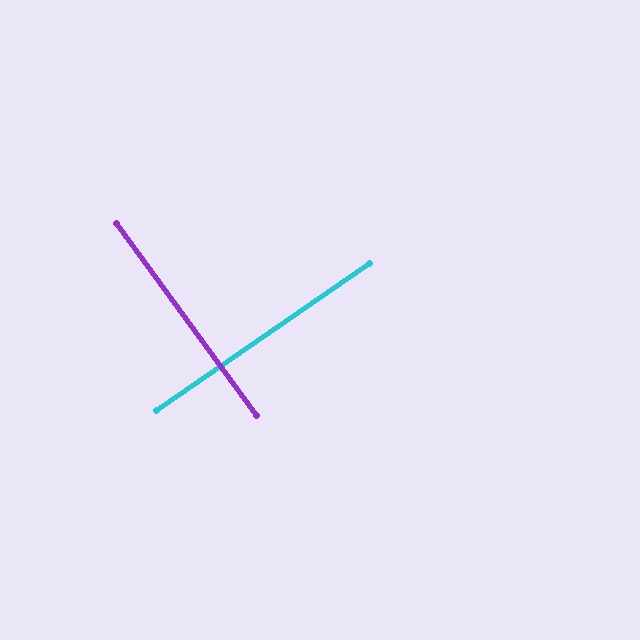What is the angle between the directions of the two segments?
Approximately 89 degrees.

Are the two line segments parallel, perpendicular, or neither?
Perpendicular — they meet at approximately 89°.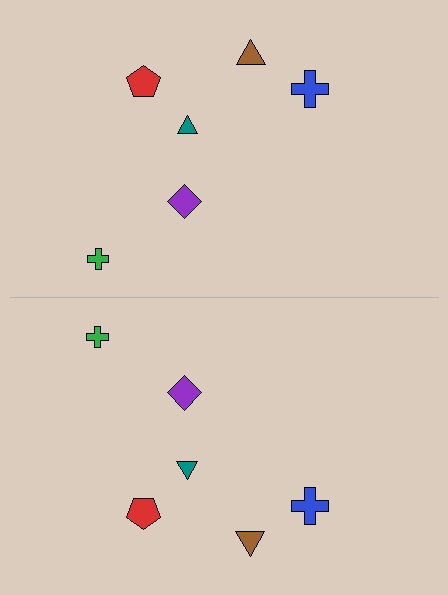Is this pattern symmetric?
Yes, this pattern has bilateral (reflection) symmetry.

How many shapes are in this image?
There are 12 shapes in this image.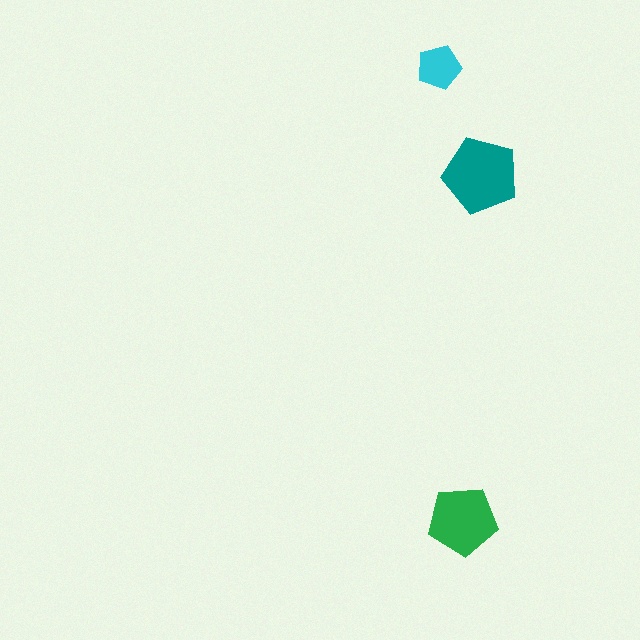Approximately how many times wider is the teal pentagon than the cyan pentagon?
About 1.5 times wider.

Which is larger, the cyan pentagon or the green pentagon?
The green one.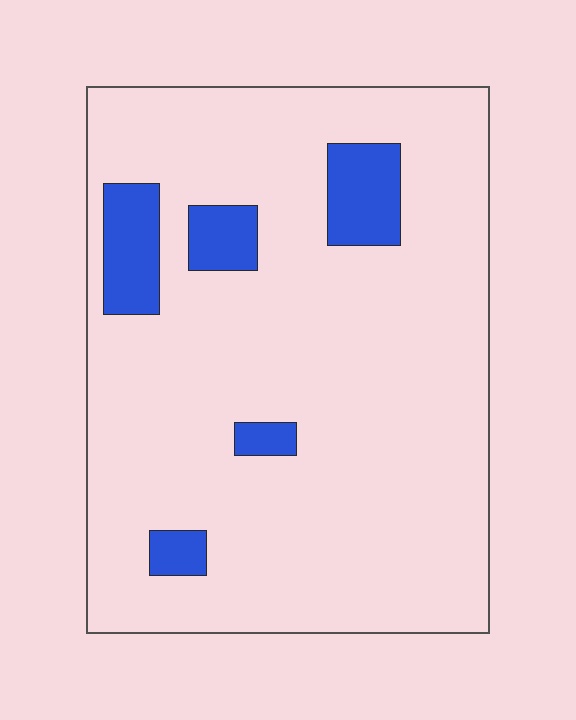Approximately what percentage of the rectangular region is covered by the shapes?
Approximately 10%.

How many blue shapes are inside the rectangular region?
5.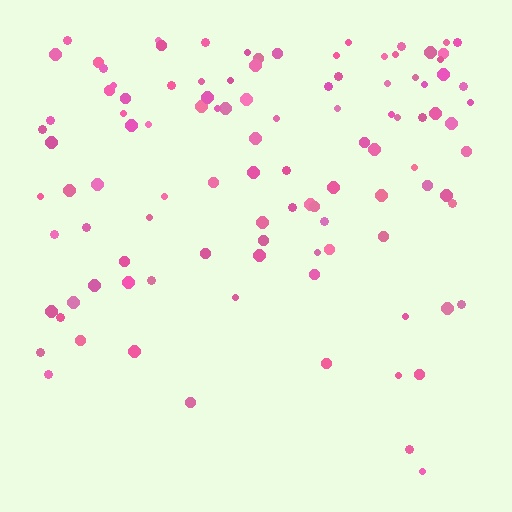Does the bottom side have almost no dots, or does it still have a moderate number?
Still a moderate number, just noticeably fewer than the top.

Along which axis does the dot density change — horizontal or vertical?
Vertical.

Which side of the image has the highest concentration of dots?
The top.